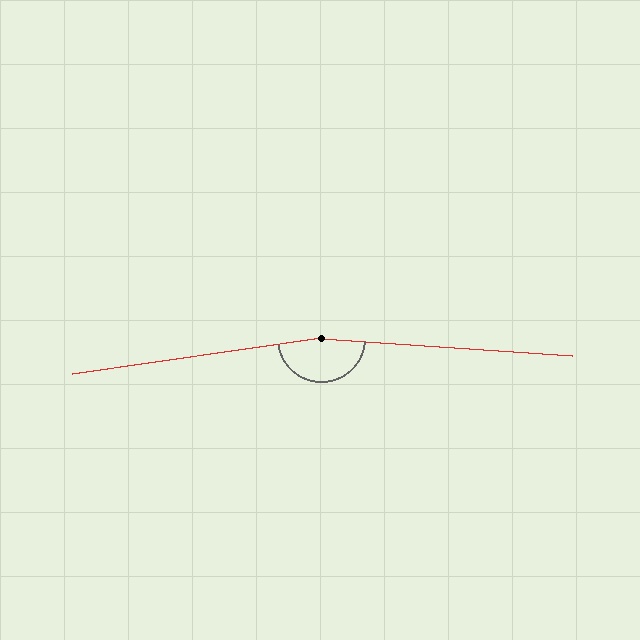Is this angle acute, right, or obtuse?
It is obtuse.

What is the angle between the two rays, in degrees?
Approximately 168 degrees.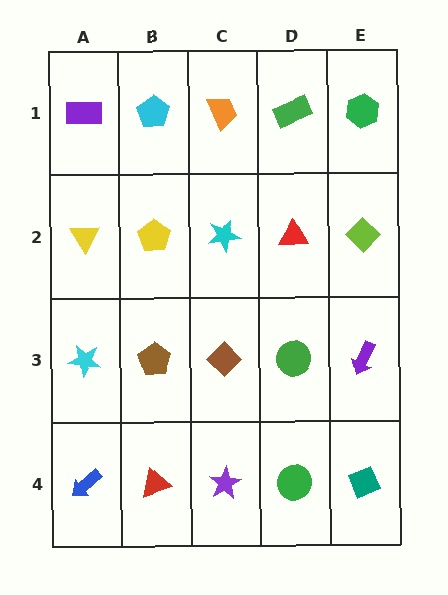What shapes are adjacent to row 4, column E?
A purple arrow (row 3, column E), a green circle (row 4, column D).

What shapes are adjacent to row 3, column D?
A red triangle (row 2, column D), a green circle (row 4, column D), a brown diamond (row 3, column C), a purple arrow (row 3, column E).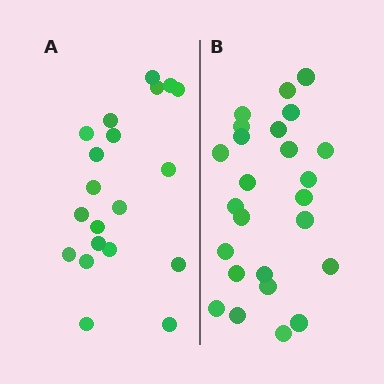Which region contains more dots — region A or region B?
Region B (the right region) has more dots.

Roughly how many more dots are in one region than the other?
Region B has about 5 more dots than region A.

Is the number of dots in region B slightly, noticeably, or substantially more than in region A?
Region B has noticeably more, but not dramatically so. The ratio is roughly 1.2 to 1.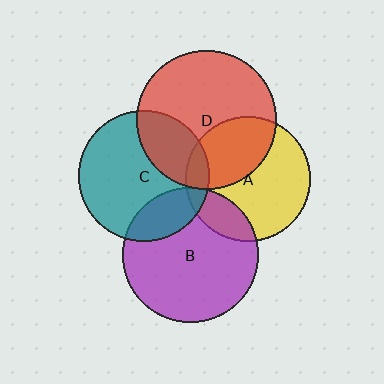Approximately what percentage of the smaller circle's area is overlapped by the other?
Approximately 30%.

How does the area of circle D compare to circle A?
Approximately 1.2 times.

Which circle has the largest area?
Circle D (red).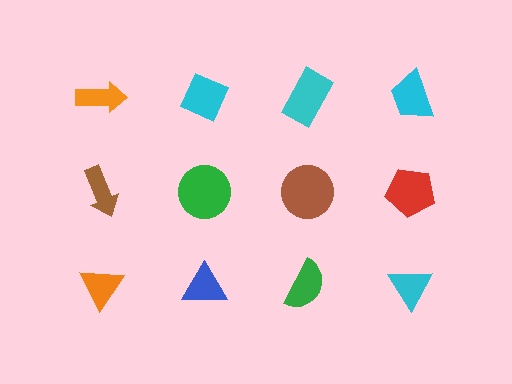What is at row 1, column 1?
An orange arrow.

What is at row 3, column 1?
An orange triangle.